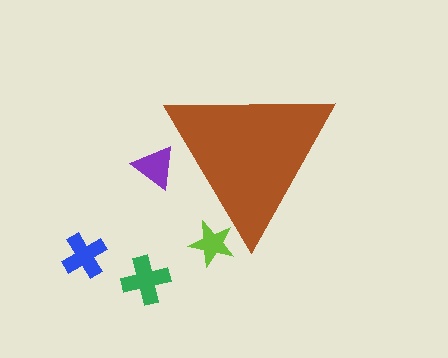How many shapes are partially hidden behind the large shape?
2 shapes are partially hidden.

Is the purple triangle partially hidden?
Yes, the purple triangle is partially hidden behind the brown triangle.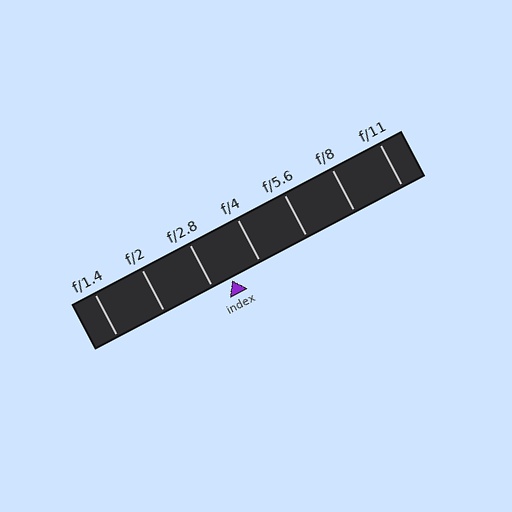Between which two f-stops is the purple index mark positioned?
The index mark is between f/2.8 and f/4.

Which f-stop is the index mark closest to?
The index mark is closest to f/2.8.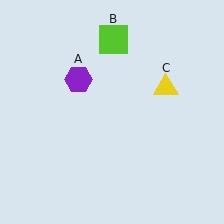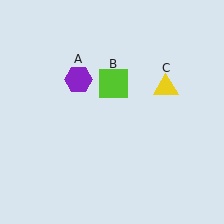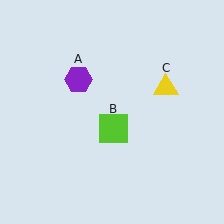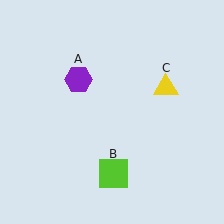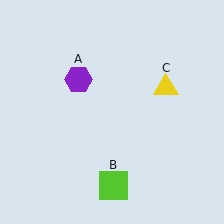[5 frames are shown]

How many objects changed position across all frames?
1 object changed position: lime square (object B).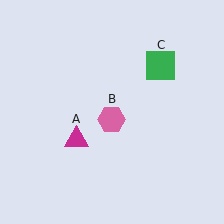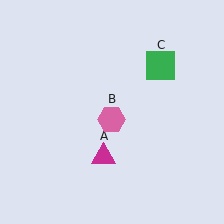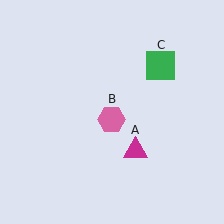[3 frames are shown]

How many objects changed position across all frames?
1 object changed position: magenta triangle (object A).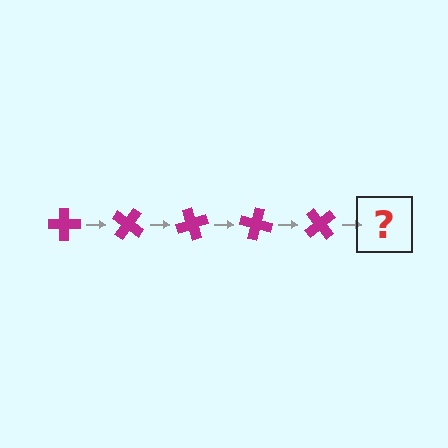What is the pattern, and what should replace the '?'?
The pattern is that the cross rotates 35 degrees each step. The '?' should be a magenta cross rotated 175 degrees.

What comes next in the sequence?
The next element should be a magenta cross rotated 175 degrees.